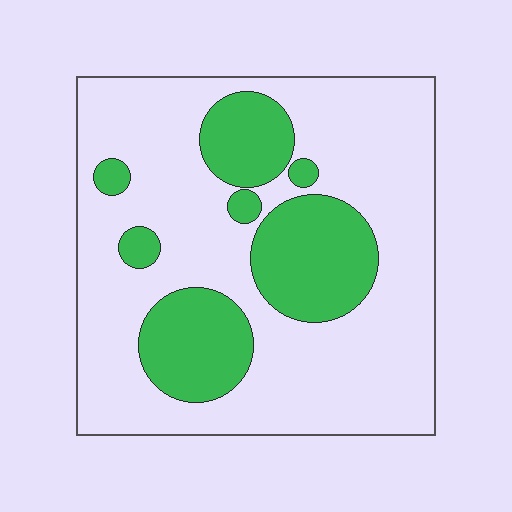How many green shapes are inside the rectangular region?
7.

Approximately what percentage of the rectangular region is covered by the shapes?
Approximately 25%.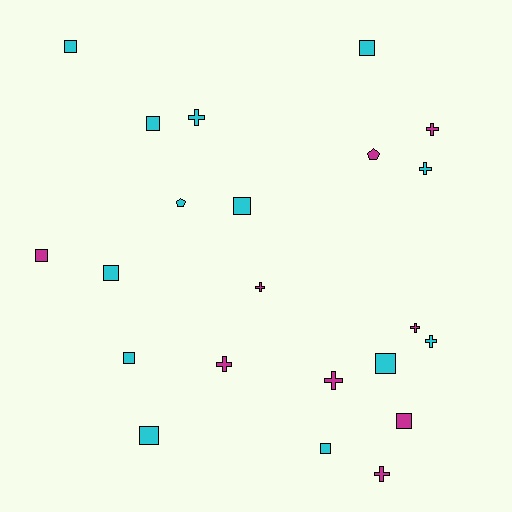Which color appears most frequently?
Cyan, with 13 objects.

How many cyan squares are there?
There are 9 cyan squares.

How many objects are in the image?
There are 22 objects.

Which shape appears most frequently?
Square, with 11 objects.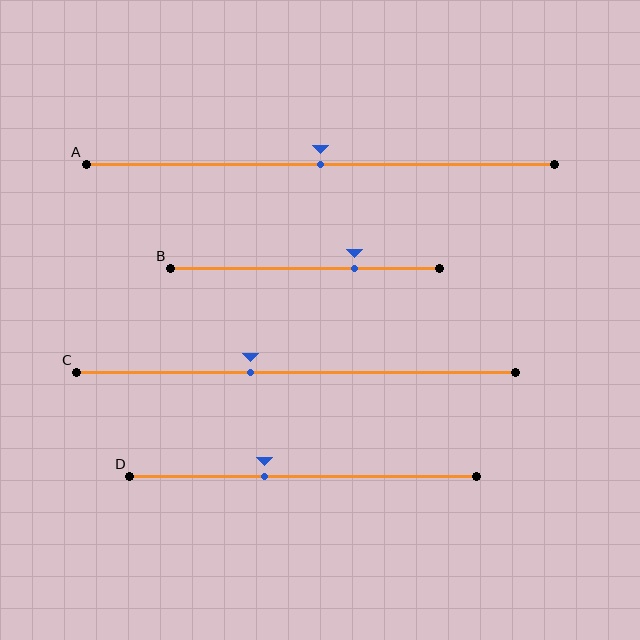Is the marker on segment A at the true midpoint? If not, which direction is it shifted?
Yes, the marker on segment A is at the true midpoint.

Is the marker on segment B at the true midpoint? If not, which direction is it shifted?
No, the marker on segment B is shifted to the right by about 19% of the segment length.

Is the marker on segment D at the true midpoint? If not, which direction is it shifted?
No, the marker on segment D is shifted to the left by about 11% of the segment length.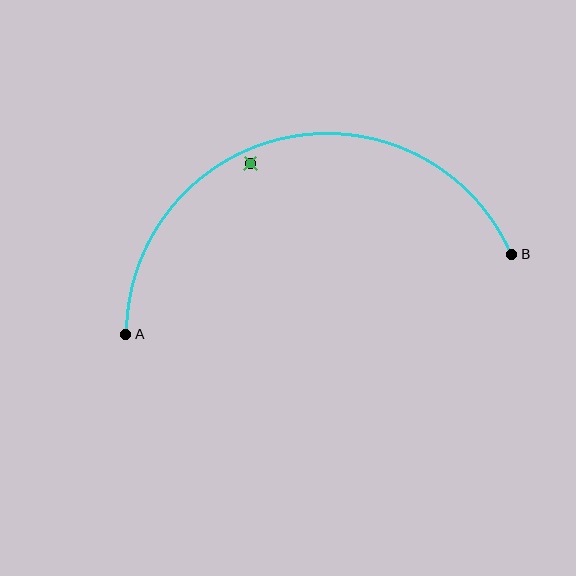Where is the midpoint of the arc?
The arc midpoint is the point on the curve farthest from the straight line joining A and B. It sits above that line.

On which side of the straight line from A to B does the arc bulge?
The arc bulges above the straight line connecting A and B.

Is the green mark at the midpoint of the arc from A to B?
No — the green mark does not lie on the arc at all. It sits slightly inside the curve.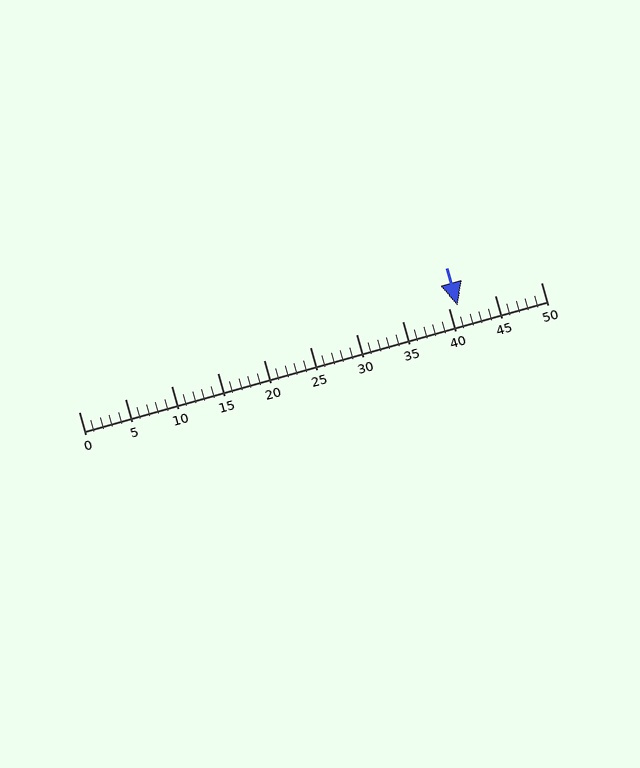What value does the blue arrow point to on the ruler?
The blue arrow points to approximately 41.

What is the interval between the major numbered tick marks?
The major tick marks are spaced 5 units apart.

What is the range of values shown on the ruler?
The ruler shows values from 0 to 50.